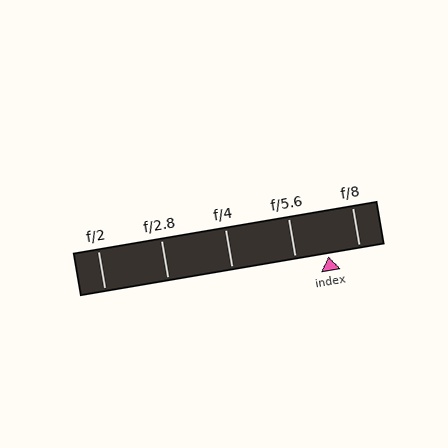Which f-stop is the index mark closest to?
The index mark is closest to f/8.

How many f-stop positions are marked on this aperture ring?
There are 5 f-stop positions marked.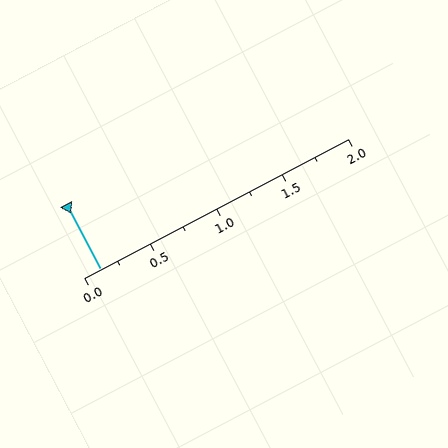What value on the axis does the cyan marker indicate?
The marker indicates approximately 0.12.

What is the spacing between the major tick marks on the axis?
The major ticks are spaced 0.5 apart.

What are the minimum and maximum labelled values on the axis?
The axis runs from 0.0 to 2.0.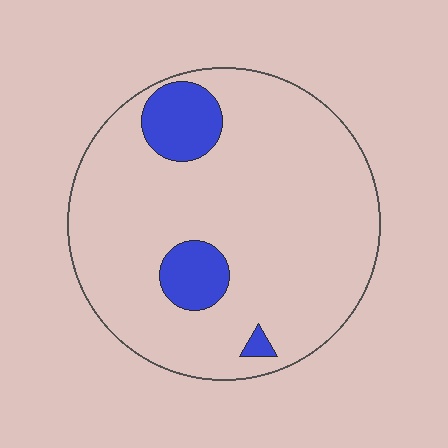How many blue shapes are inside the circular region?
3.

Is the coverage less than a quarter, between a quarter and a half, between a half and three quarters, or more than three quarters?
Less than a quarter.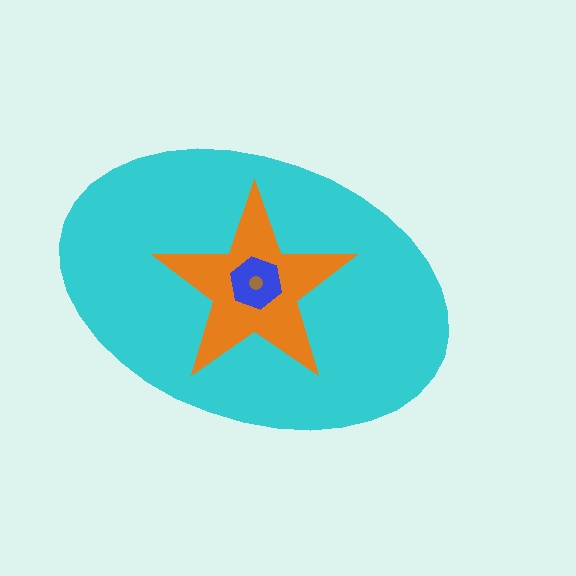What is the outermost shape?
The cyan ellipse.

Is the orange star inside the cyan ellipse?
Yes.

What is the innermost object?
The brown circle.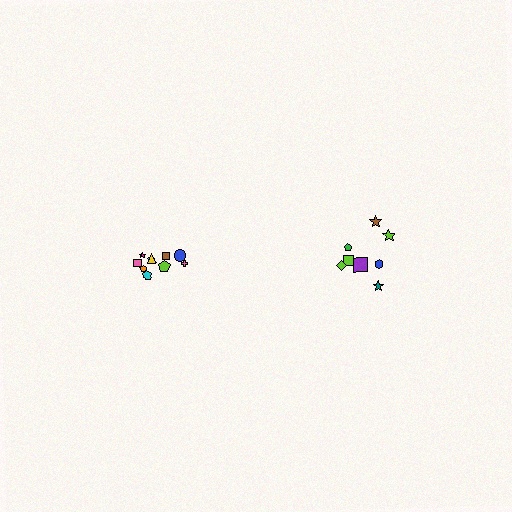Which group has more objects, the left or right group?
The left group.